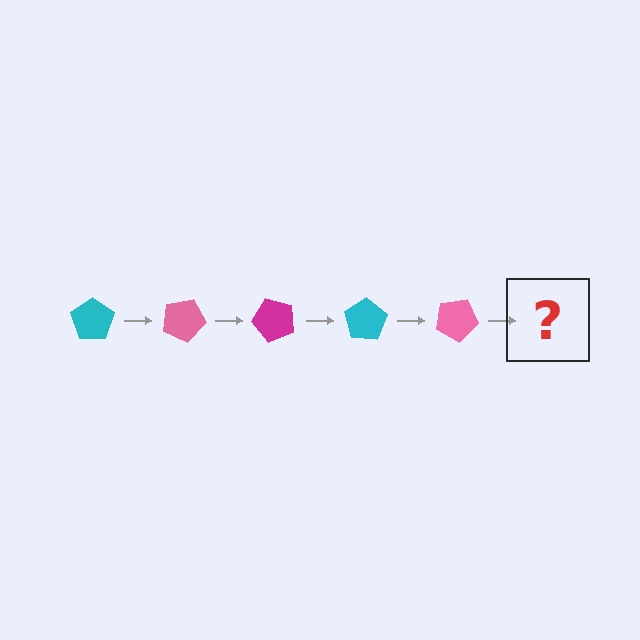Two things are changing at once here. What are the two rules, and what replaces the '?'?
The two rules are that it rotates 25 degrees each step and the color cycles through cyan, pink, and magenta. The '?' should be a magenta pentagon, rotated 125 degrees from the start.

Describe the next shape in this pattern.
It should be a magenta pentagon, rotated 125 degrees from the start.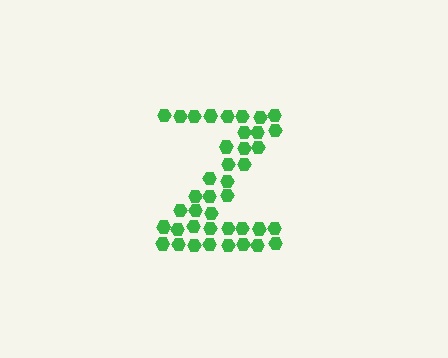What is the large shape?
The large shape is the letter Z.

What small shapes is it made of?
It is made of small hexagons.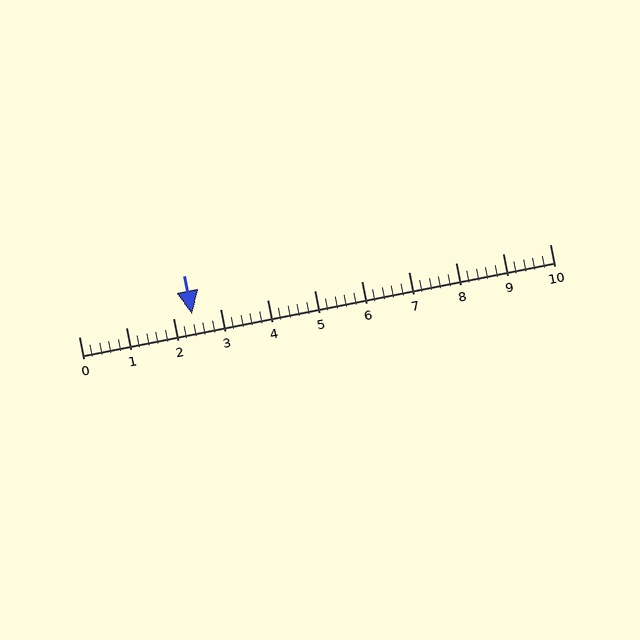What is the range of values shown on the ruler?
The ruler shows values from 0 to 10.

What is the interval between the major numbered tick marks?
The major tick marks are spaced 1 units apart.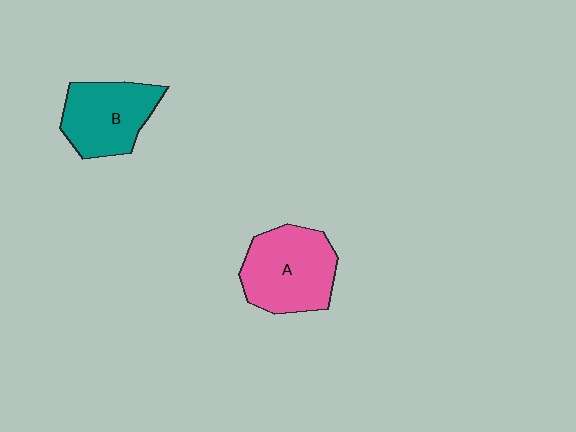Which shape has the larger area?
Shape A (pink).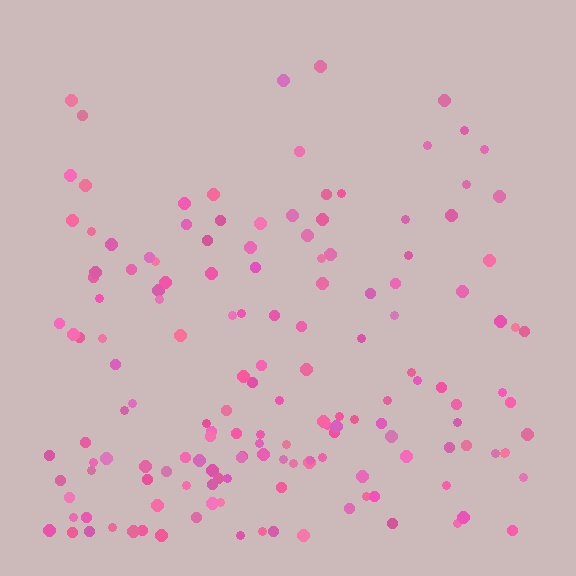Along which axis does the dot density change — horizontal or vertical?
Vertical.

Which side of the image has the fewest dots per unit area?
The top.